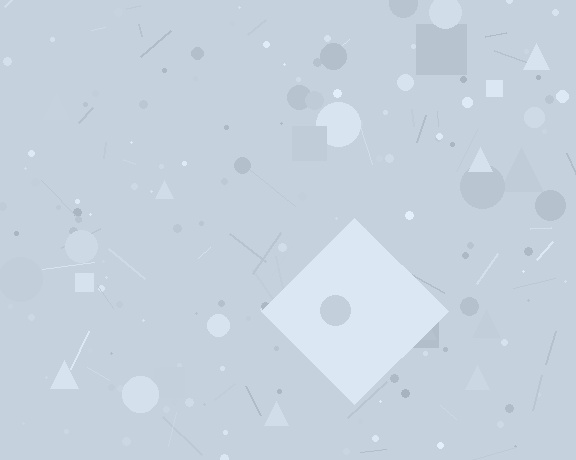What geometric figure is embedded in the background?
A diamond is embedded in the background.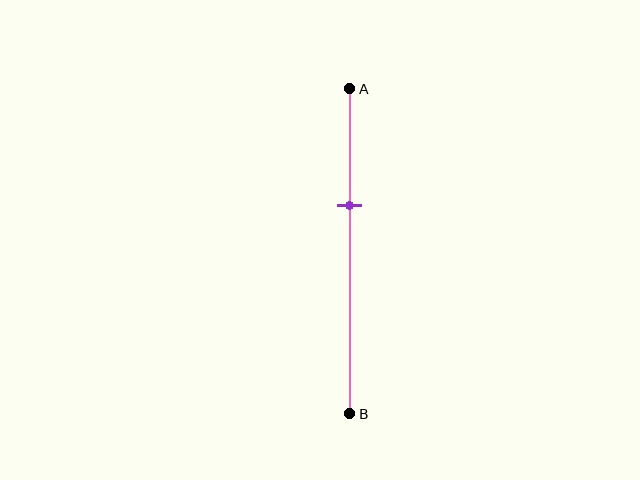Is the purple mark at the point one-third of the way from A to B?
Yes, the mark is approximately at the one-third point.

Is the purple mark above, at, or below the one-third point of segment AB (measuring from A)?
The purple mark is approximately at the one-third point of segment AB.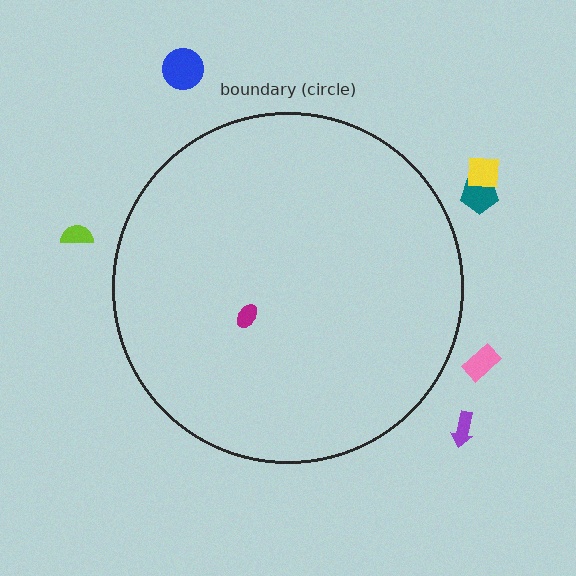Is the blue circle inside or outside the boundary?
Outside.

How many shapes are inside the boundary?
1 inside, 6 outside.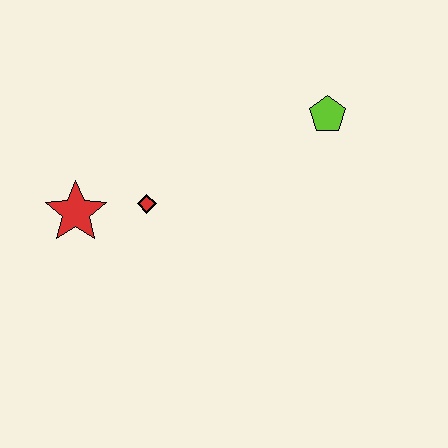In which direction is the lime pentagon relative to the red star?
The lime pentagon is to the right of the red star.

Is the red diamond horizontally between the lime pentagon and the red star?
Yes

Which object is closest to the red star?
The red diamond is closest to the red star.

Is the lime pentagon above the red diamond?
Yes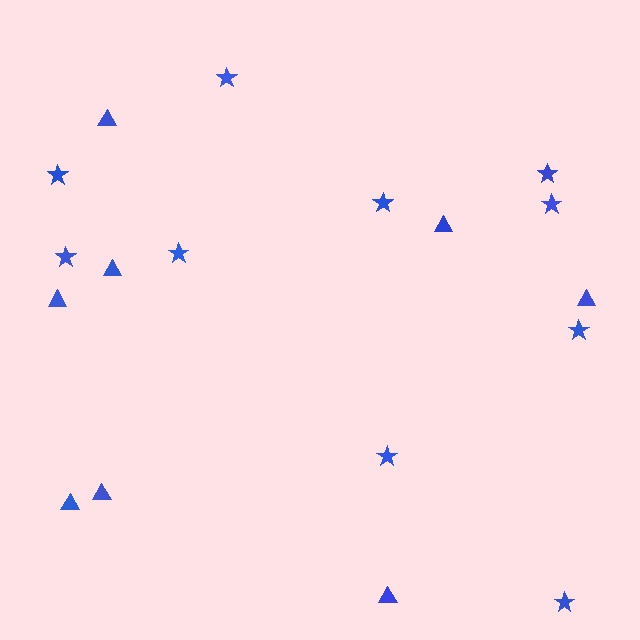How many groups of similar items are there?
There are 2 groups: one group of stars (10) and one group of triangles (8).